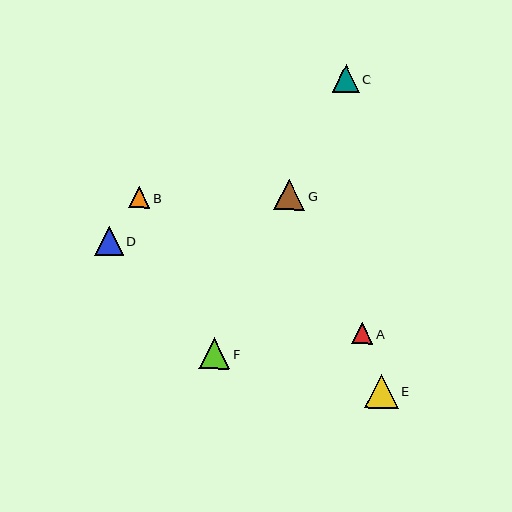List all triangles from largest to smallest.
From largest to smallest: E, G, F, D, C, B, A.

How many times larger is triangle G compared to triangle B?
Triangle G is approximately 1.5 times the size of triangle B.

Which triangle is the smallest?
Triangle A is the smallest with a size of approximately 21 pixels.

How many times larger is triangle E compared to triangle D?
Triangle E is approximately 1.2 times the size of triangle D.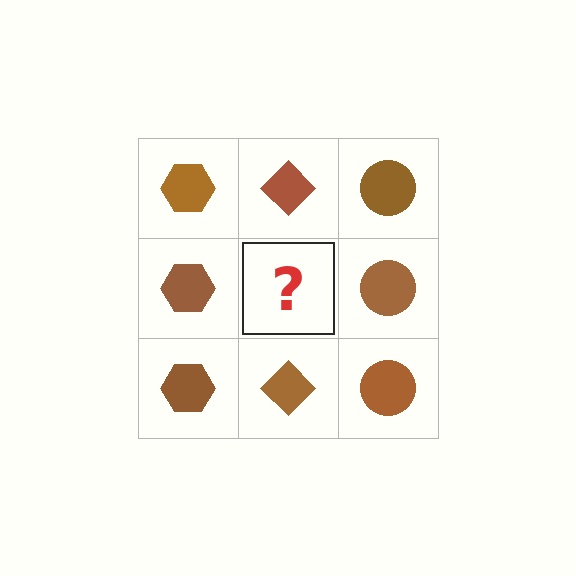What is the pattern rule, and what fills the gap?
The rule is that each column has a consistent shape. The gap should be filled with a brown diamond.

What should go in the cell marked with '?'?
The missing cell should contain a brown diamond.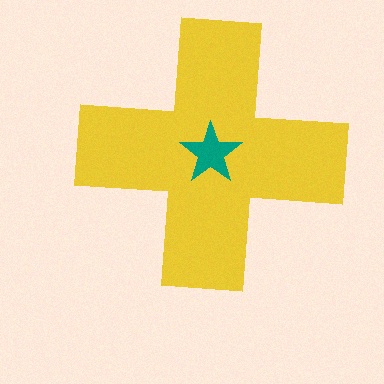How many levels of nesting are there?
2.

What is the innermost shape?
The teal star.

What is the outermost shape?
The yellow cross.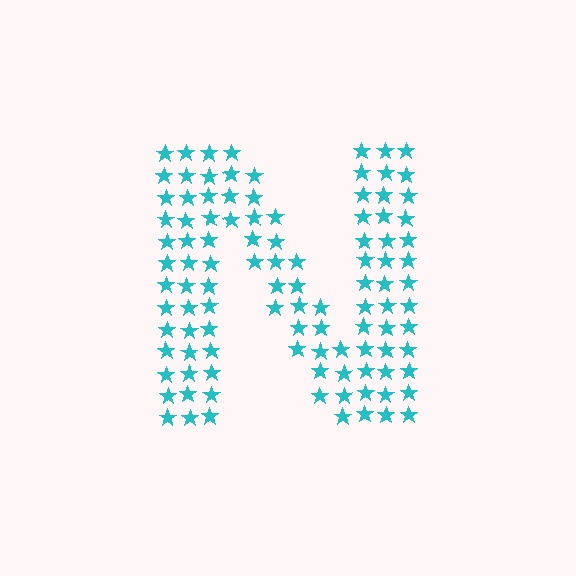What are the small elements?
The small elements are stars.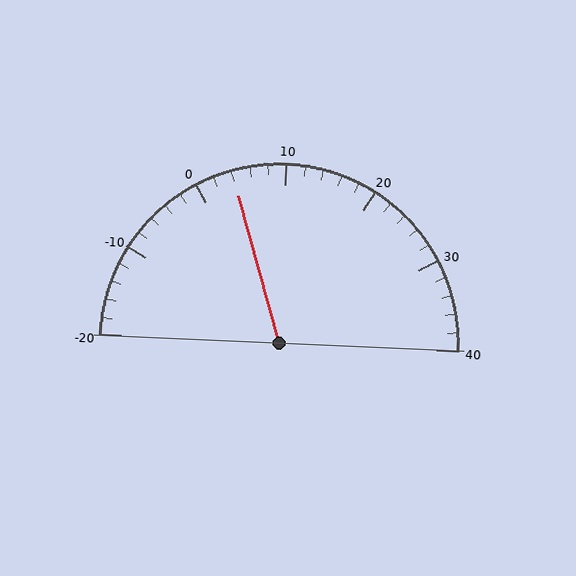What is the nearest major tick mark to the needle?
The nearest major tick mark is 0.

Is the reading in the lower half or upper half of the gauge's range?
The reading is in the lower half of the range (-20 to 40).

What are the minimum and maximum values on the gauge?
The gauge ranges from -20 to 40.